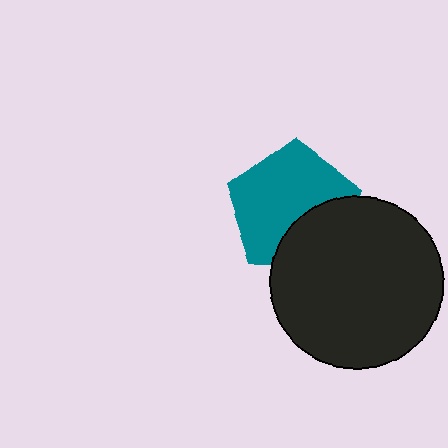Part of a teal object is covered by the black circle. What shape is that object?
It is a pentagon.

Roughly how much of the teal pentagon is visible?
Most of it is visible (roughly 68%).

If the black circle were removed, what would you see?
You would see the complete teal pentagon.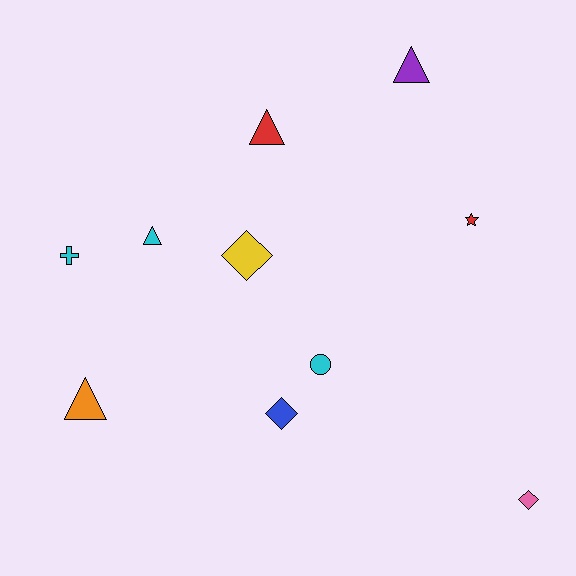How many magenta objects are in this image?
There are no magenta objects.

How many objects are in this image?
There are 10 objects.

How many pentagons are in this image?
There are no pentagons.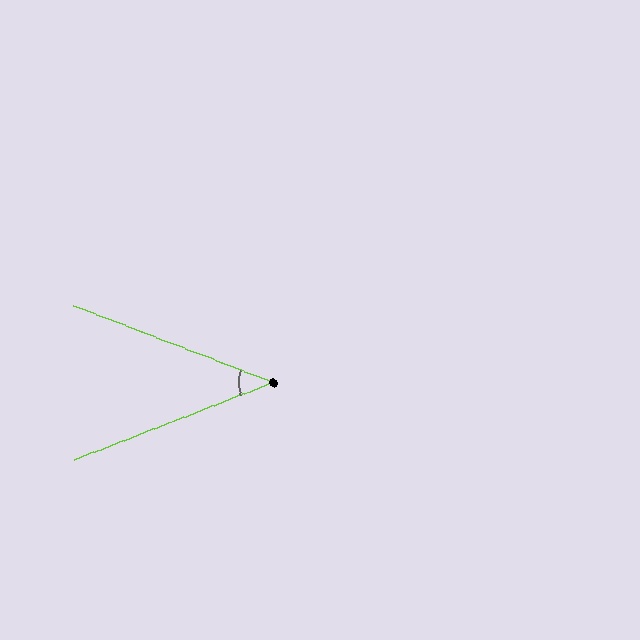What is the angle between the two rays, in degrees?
Approximately 42 degrees.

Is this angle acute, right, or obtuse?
It is acute.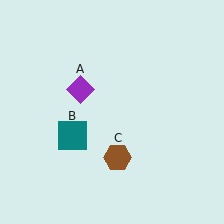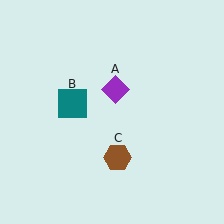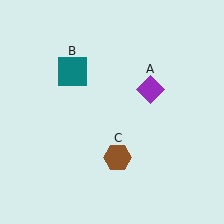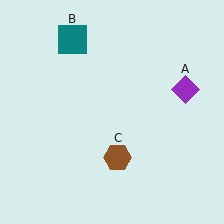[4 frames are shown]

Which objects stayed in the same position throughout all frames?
Brown hexagon (object C) remained stationary.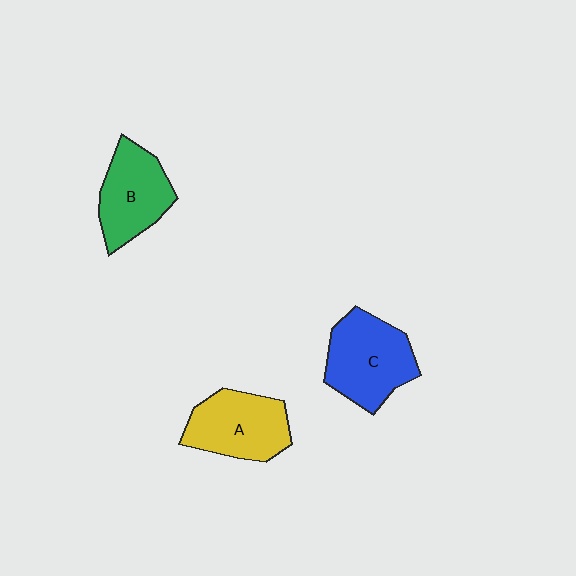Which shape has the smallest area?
Shape B (green).